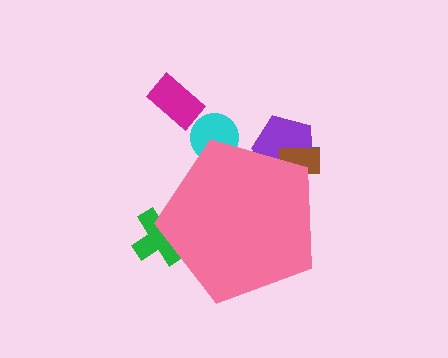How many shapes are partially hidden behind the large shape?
5 shapes are partially hidden.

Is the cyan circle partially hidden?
Yes, the cyan circle is partially hidden behind the pink pentagon.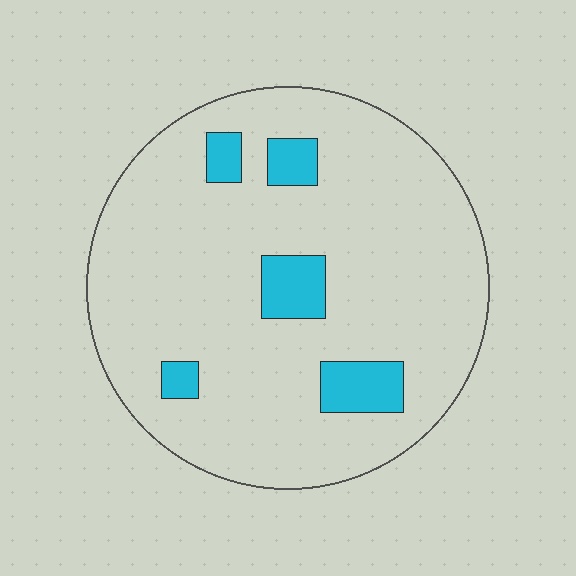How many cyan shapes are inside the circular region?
5.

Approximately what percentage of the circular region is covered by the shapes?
Approximately 10%.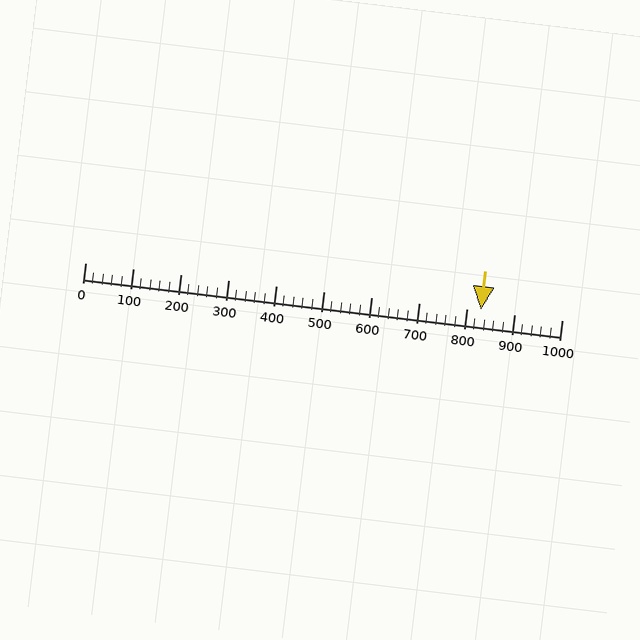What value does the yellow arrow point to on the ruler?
The yellow arrow points to approximately 829.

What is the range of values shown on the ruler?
The ruler shows values from 0 to 1000.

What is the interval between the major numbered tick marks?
The major tick marks are spaced 100 units apart.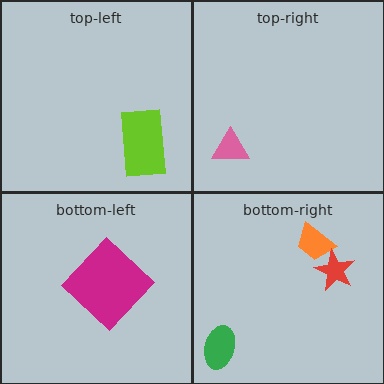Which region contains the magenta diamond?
The bottom-left region.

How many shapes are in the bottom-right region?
3.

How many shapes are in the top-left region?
1.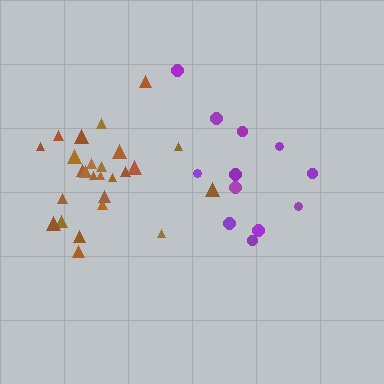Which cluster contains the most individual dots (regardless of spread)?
Brown (26).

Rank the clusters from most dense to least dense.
brown, purple.